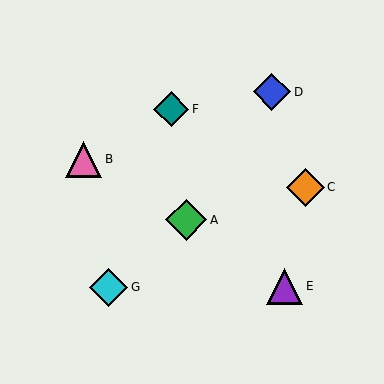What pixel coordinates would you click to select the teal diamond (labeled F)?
Click at (171, 109) to select the teal diamond F.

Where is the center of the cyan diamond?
The center of the cyan diamond is at (109, 287).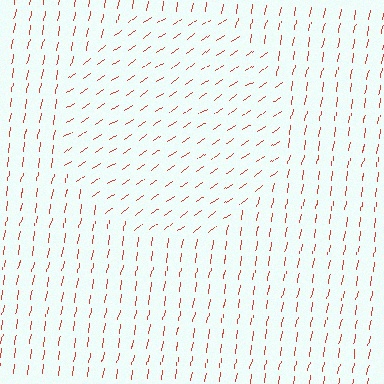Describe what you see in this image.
The image is filled with small red line segments. A circle region in the image has lines oriented differently from the surrounding lines, creating a visible texture boundary.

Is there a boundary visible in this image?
Yes, there is a texture boundary formed by a change in line orientation.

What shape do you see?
I see a circle.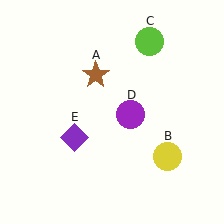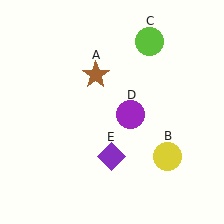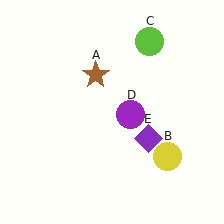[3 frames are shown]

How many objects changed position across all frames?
1 object changed position: purple diamond (object E).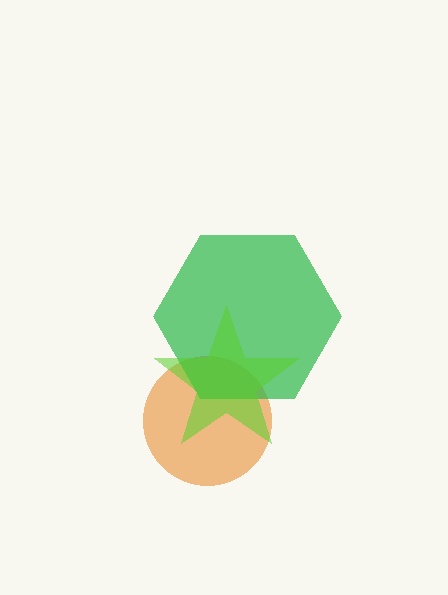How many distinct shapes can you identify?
There are 3 distinct shapes: an orange circle, a green hexagon, a lime star.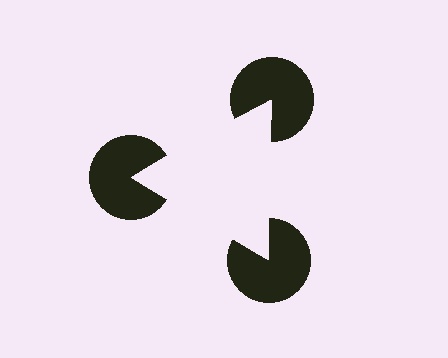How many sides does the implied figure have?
3 sides.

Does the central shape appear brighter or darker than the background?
It typically appears slightly brighter than the background, even though no actual brightness change is drawn.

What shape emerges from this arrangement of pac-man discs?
An illusory triangle — its edges are inferred from the aligned wedge cuts in the pac-man discs, not physically drawn.